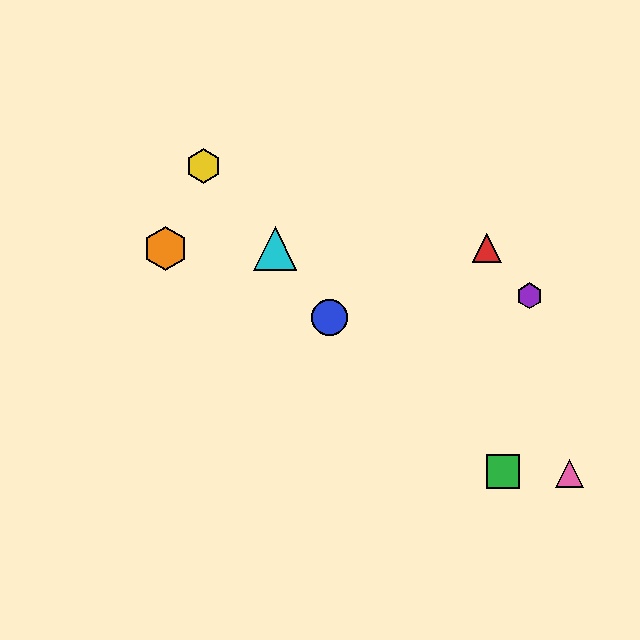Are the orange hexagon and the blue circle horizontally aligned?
No, the orange hexagon is at y≈248 and the blue circle is at y≈318.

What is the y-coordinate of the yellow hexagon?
The yellow hexagon is at y≈166.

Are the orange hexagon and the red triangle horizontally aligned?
Yes, both are at y≈248.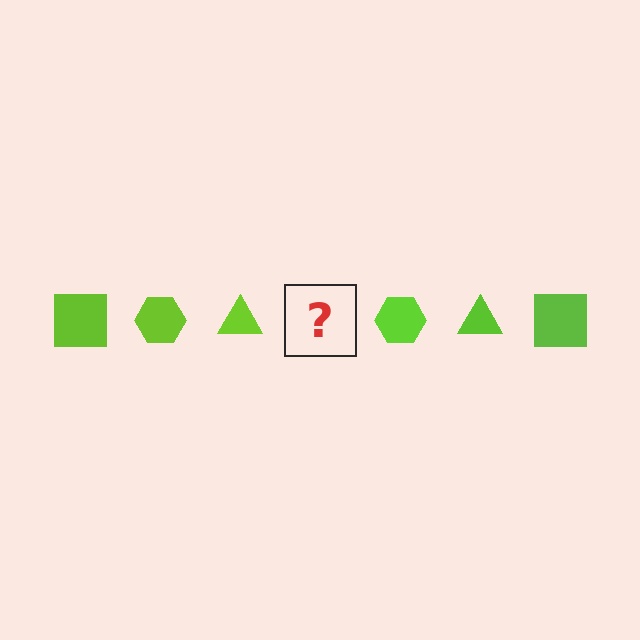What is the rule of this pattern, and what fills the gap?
The rule is that the pattern cycles through square, hexagon, triangle shapes in lime. The gap should be filled with a lime square.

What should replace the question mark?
The question mark should be replaced with a lime square.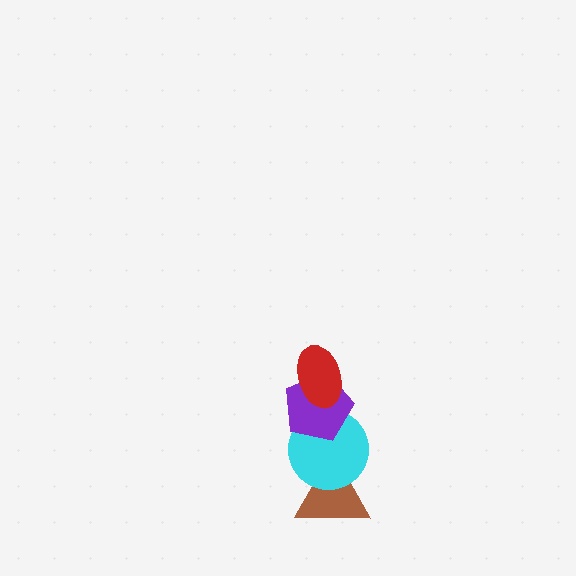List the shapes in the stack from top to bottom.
From top to bottom: the red ellipse, the purple pentagon, the cyan circle, the brown triangle.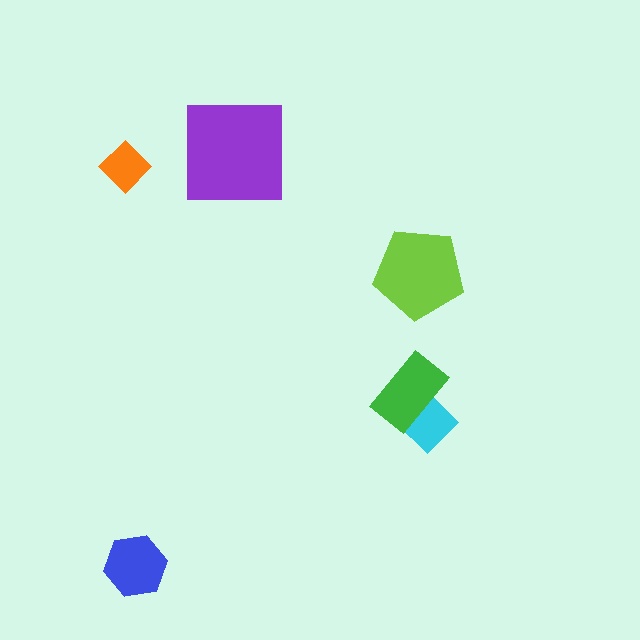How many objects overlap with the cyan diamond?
1 object overlaps with the cyan diamond.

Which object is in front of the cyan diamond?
The green rectangle is in front of the cyan diamond.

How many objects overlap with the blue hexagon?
0 objects overlap with the blue hexagon.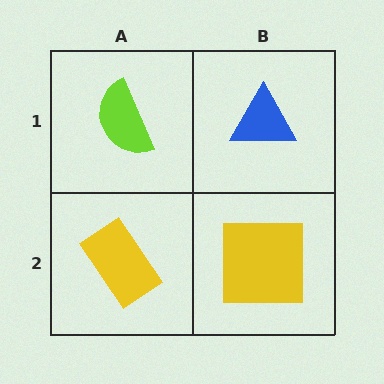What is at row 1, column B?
A blue triangle.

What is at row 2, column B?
A yellow square.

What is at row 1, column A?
A lime semicircle.